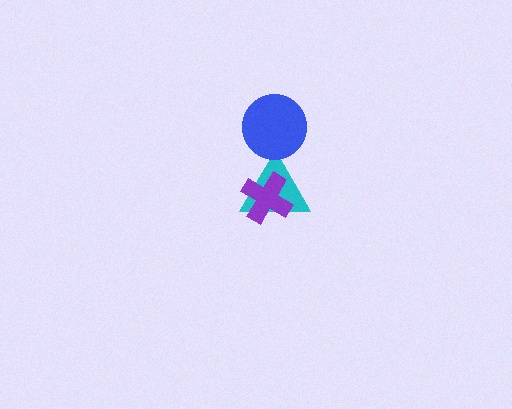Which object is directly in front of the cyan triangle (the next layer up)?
The purple cross is directly in front of the cyan triangle.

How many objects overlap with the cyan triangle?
2 objects overlap with the cyan triangle.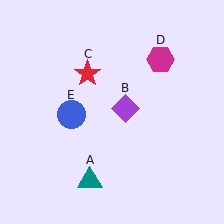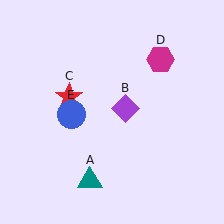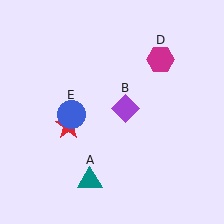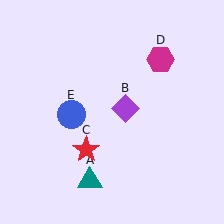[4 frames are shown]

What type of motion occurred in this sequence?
The red star (object C) rotated counterclockwise around the center of the scene.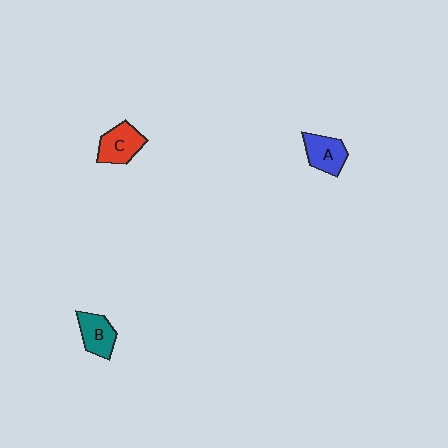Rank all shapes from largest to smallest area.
From largest to smallest: C (red), A (blue), B (teal).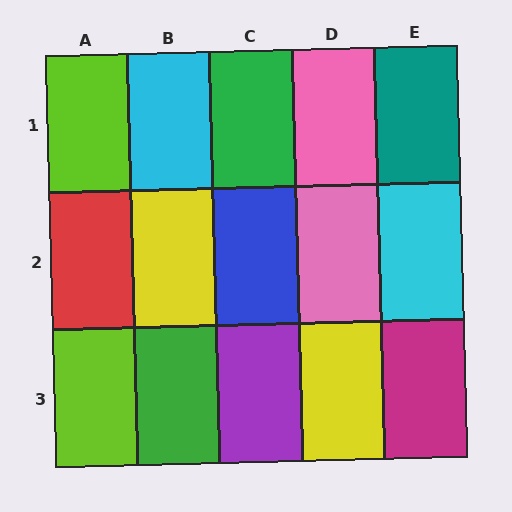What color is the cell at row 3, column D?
Yellow.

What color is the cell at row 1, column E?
Teal.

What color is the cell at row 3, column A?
Lime.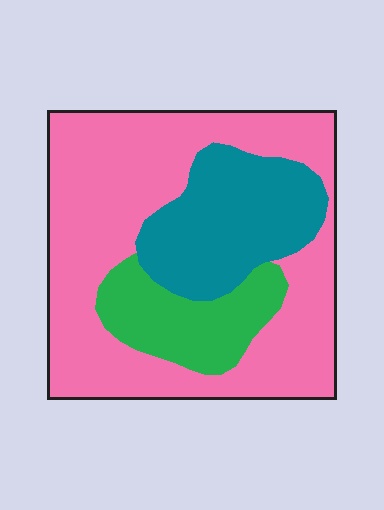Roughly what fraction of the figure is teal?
Teal covers 24% of the figure.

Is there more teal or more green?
Teal.